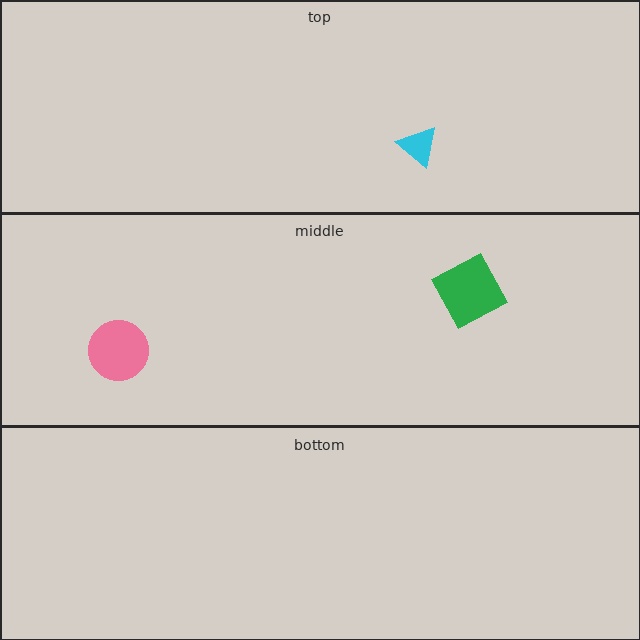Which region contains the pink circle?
The middle region.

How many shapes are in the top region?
1.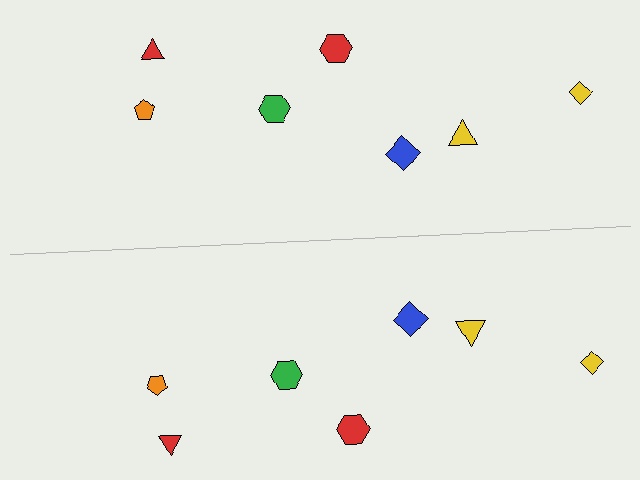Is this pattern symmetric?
Yes, this pattern has bilateral (reflection) symmetry.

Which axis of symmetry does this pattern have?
The pattern has a horizontal axis of symmetry running through the center of the image.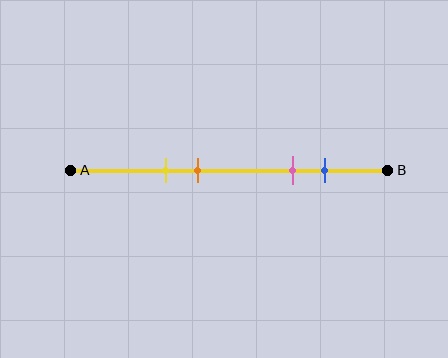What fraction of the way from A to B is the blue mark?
The blue mark is approximately 80% (0.8) of the way from A to B.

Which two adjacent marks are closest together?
The yellow and orange marks are the closest adjacent pair.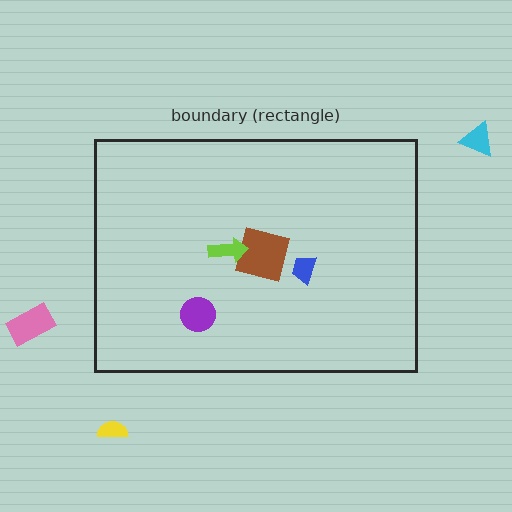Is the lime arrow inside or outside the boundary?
Inside.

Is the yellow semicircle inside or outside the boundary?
Outside.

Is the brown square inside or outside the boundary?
Inside.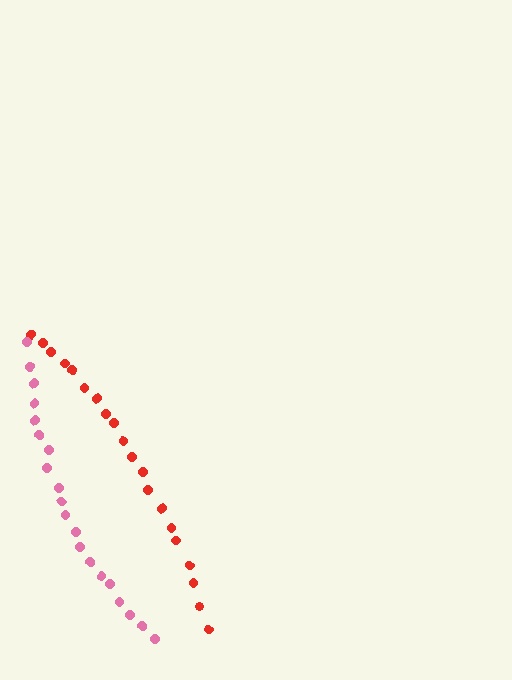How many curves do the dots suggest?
There are 2 distinct paths.